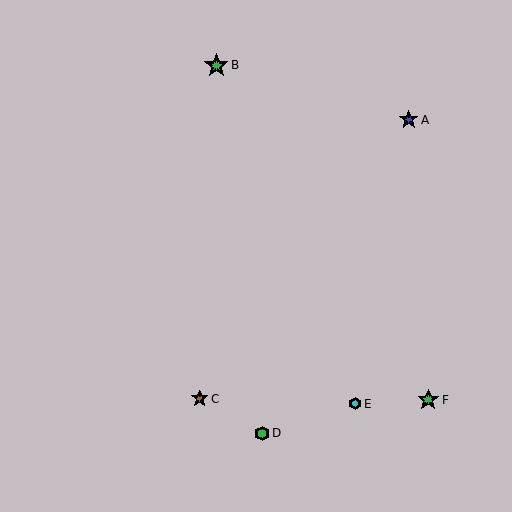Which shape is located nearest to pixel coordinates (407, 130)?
The blue star (labeled A) at (409, 120) is nearest to that location.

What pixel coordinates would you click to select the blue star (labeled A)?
Click at (409, 120) to select the blue star A.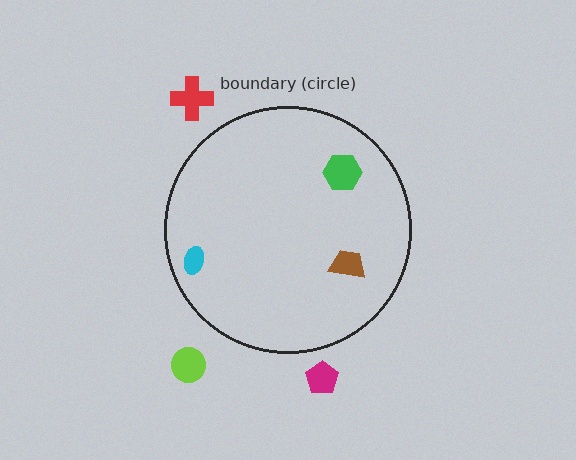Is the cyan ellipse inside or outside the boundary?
Inside.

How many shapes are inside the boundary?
3 inside, 3 outside.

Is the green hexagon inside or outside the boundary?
Inside.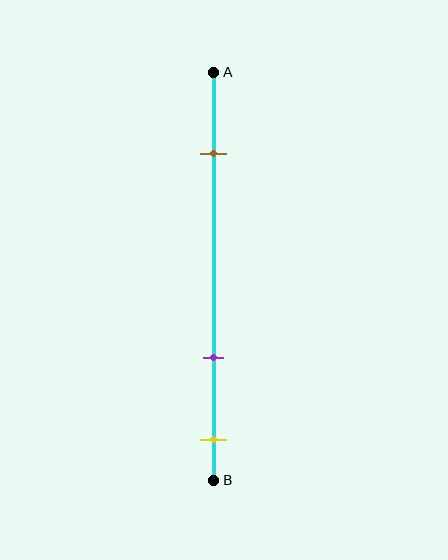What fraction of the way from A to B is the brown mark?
The brown mark is approximately 20% (0.2) of the way from A to B.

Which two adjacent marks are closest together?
The purple and yellow marks are the closest adjacent pair.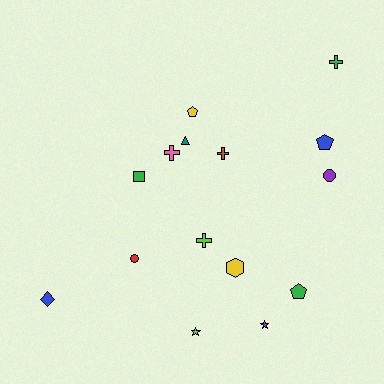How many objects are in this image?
There are 15 objects.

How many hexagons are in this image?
There is 1 hexagon.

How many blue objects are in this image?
There are 2 blue objects.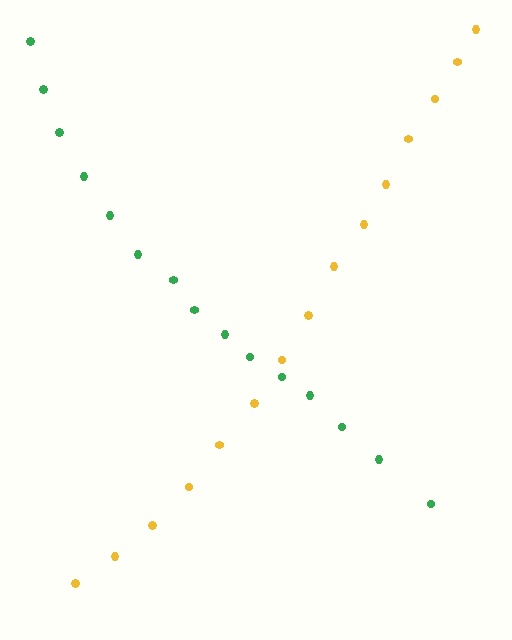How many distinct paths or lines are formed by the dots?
There are 2 distinct paths.